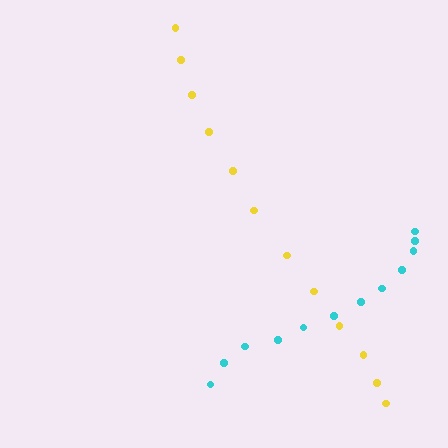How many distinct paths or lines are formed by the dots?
There are 2 distinct paths.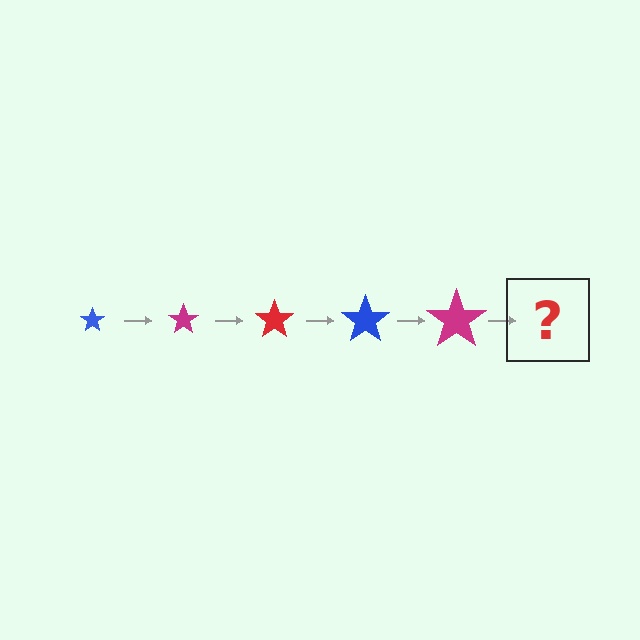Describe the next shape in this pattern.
It should be a red star, larger than the previous one.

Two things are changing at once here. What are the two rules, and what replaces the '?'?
The two rules are that the star grows larger each step and the color cycles through blue, magenta, and red. The '?' should be a red star, larger than the previous one.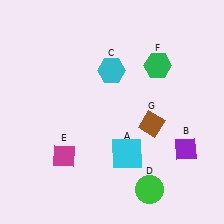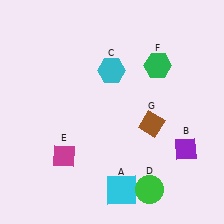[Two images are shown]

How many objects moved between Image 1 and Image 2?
1 object moved between the two images.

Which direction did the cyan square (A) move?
The cyan square (A) moved down.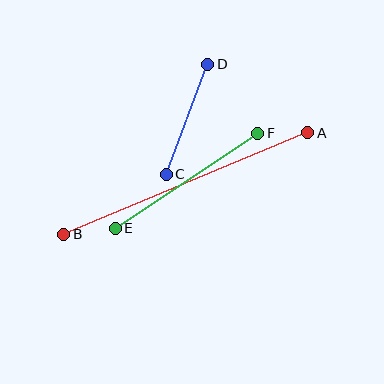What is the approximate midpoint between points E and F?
The midpoint is at approximately (186, 181) pixels.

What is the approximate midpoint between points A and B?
The midpoint is at approximately (186, 184) pixels.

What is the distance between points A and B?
The distance is approximately 264 pixels.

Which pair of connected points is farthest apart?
Points A and B are farthest apart.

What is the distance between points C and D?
The distance is approximately 117 pixels.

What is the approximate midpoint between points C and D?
The midpoint is at approximately (187, 119) pixels.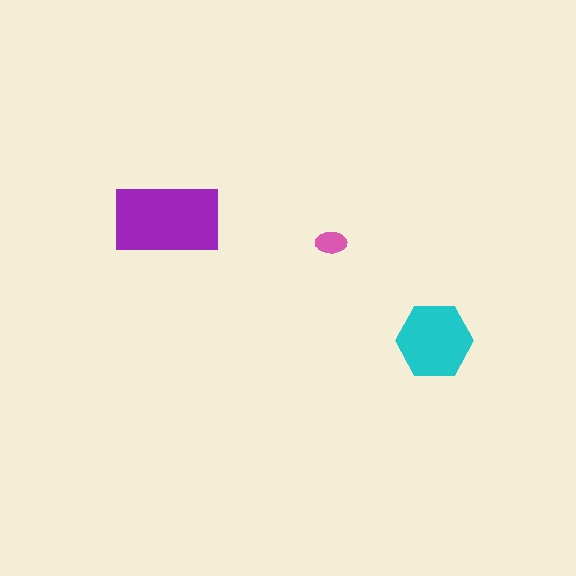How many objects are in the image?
There are 3 objects in the image.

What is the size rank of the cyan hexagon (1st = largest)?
2nd.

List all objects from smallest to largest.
The pink ellipse, the cyan hexagon, the purple rectangle.